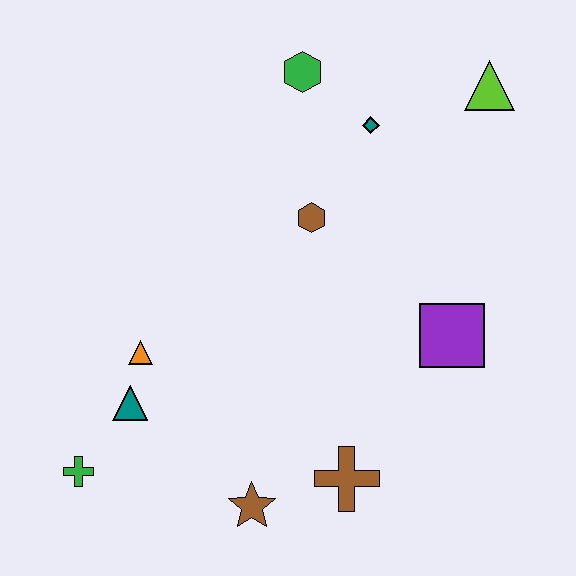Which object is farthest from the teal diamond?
The green cross is farthest from the teal diamond.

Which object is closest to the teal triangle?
The orange triangle is closest to the teal triangle.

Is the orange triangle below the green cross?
No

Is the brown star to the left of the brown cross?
Yes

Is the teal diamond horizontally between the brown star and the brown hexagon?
No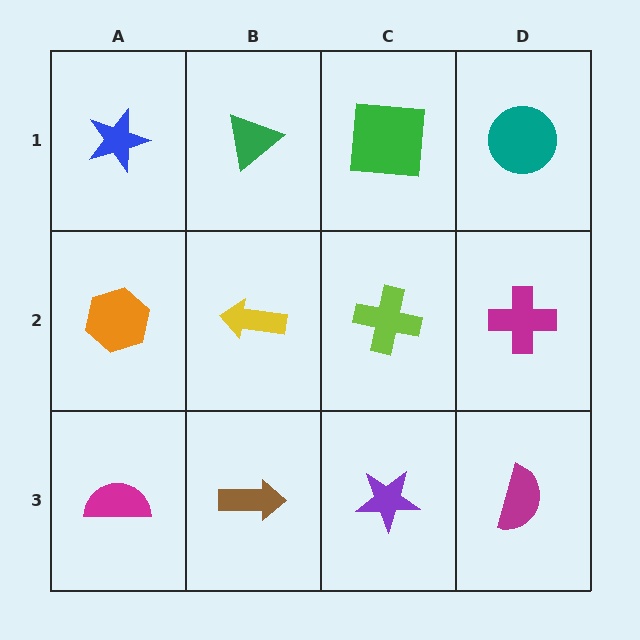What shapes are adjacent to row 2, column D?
A teal circle (row 1, column D), a magenta semicircle (row 3, column D), a lime cross (row 2, column C).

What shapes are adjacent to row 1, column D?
A magenta cross (row 2, column D), a green square (row 1, column C).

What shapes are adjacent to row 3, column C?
A lime cross (row 2, column C), a brown arrow (row 3, column B), a magenta semicircle (row 3, column D).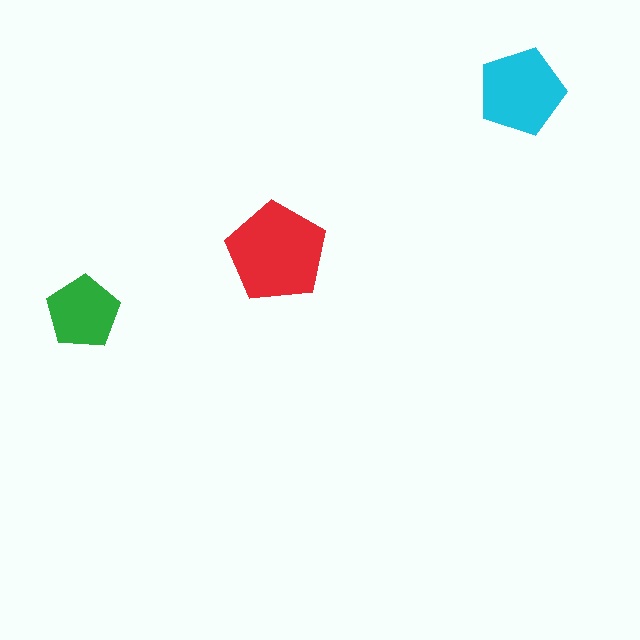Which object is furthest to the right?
The cyan pentagon is rightmost.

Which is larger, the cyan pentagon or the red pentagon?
The red one.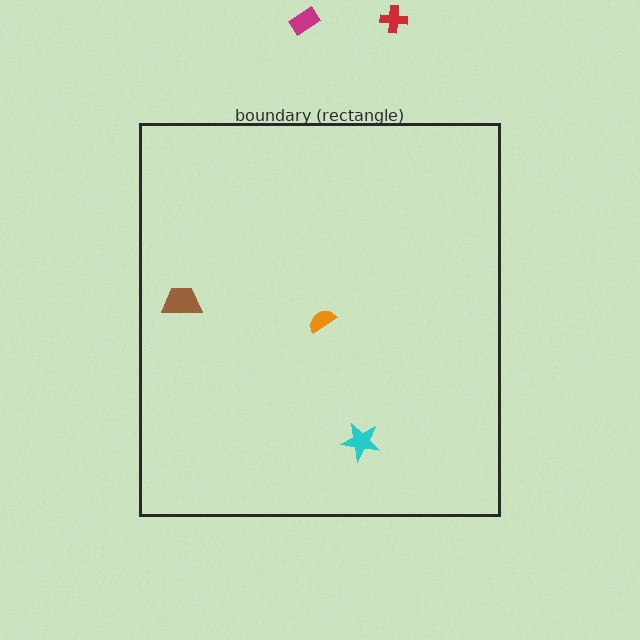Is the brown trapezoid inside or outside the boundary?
Inside.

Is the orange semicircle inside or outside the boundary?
Inside.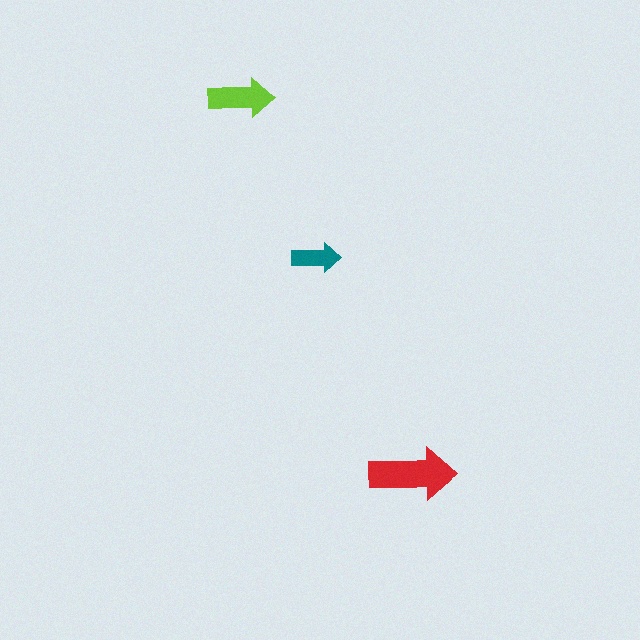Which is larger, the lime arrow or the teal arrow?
The lime one.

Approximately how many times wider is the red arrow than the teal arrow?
About 2 times wider.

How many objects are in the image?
There are 3 objects in the image.